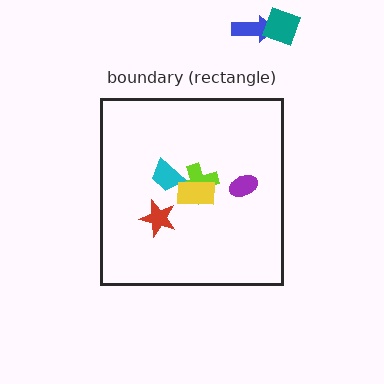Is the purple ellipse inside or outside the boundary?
Inside.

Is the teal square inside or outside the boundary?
Outside.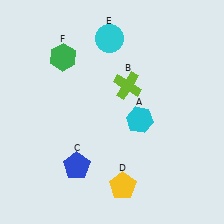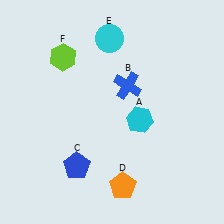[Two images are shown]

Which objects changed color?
B changed from lime to blue. D changed from yellow to orange. F changed from green to lime.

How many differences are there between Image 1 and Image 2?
There are 3 differences between the two images.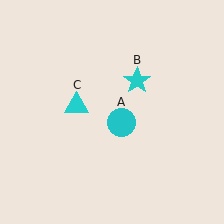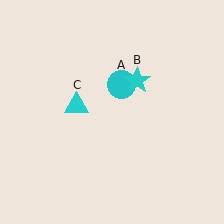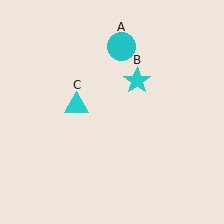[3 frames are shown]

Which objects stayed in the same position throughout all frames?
Cyan star (object B) and cyan triangle (object C) remained stationary.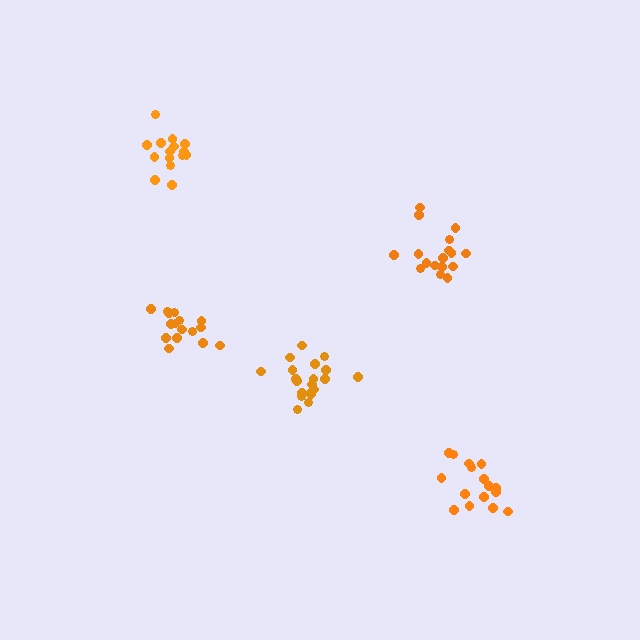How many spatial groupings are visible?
There are 5 spatial groupings.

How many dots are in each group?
Group 1: 20 dots, Group 2: 15 dots, Group 3: 17 dots, Group 4: 16 dots, Group 5: 16 dots (84 total).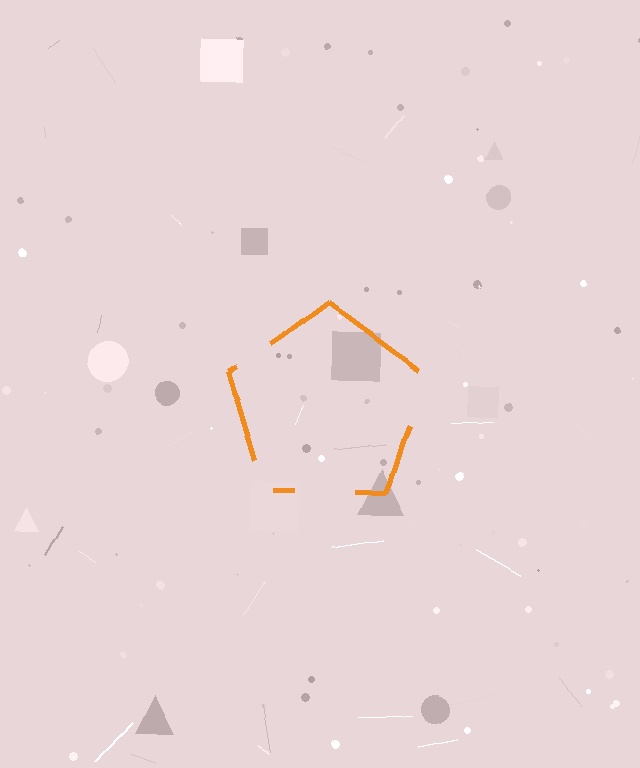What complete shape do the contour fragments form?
The contour fragments form a pentagon.